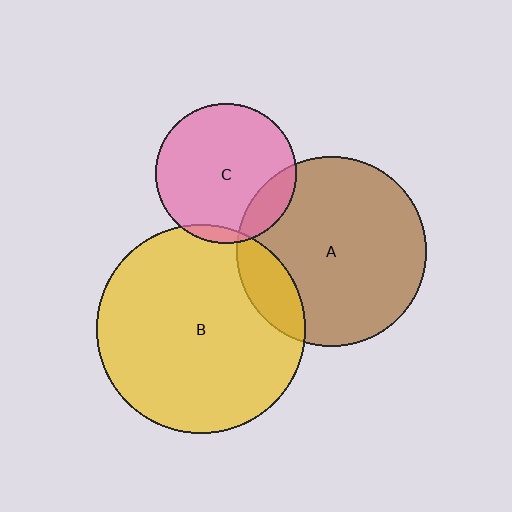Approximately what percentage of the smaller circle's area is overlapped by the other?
Approximately 5%.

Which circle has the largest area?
Circle B (yellow).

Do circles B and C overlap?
Yes.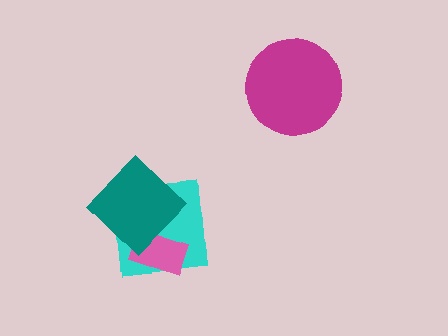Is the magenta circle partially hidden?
No, no other shape covers it.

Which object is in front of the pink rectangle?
The teal diamond is in front of the pink rectangle.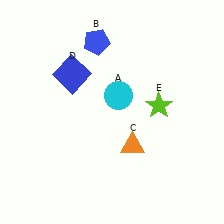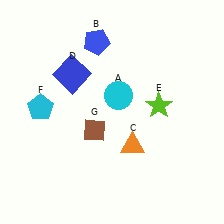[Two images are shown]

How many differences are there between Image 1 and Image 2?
There are 2 differences between the two images.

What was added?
A cyan pentagon (F), a brown diamond (G) were added in Image 2.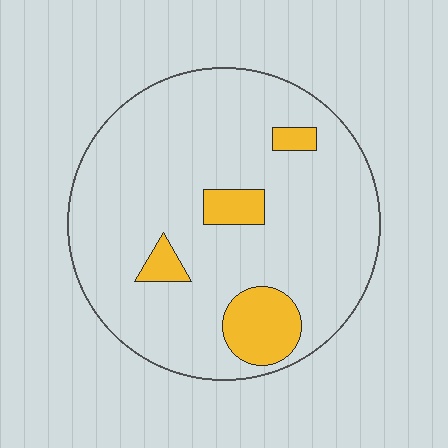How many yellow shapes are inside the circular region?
4.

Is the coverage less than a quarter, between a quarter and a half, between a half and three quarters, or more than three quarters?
Less than a quarter.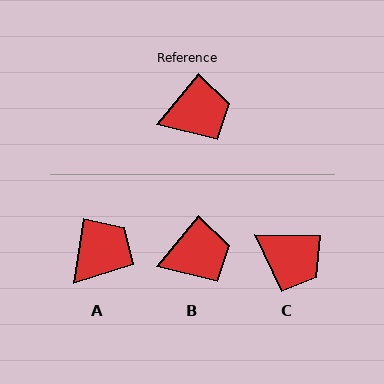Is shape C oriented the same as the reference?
No, it is off by about 51 degrees.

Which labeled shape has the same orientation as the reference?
B.